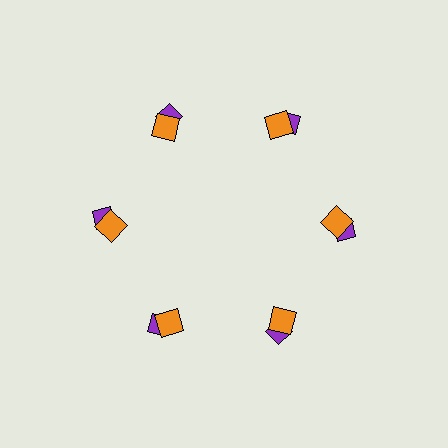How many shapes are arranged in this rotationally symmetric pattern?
There are 12 shapes, arranged in 6 groups of 2.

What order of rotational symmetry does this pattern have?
This pattern has 6-fold rotational symmetry.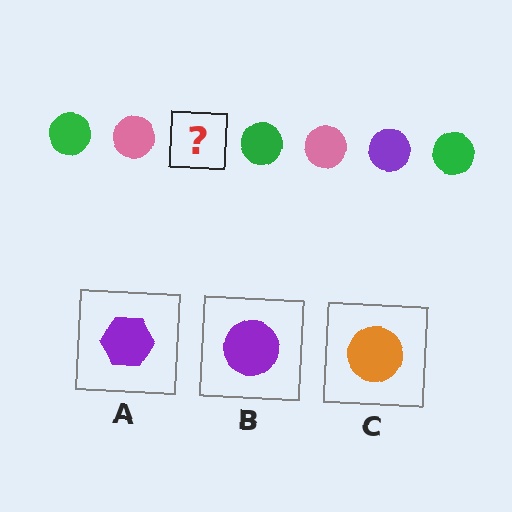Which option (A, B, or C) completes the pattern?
B.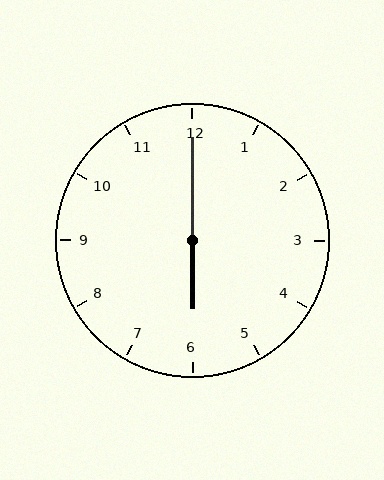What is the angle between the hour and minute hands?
Approximately 180 degrees.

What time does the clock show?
6:00.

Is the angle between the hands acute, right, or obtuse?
It is obtuse.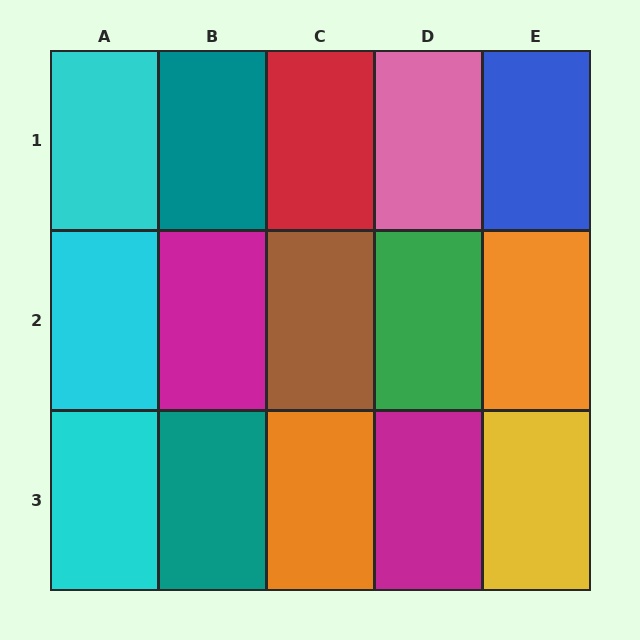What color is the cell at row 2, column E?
Orange.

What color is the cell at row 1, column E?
Blue.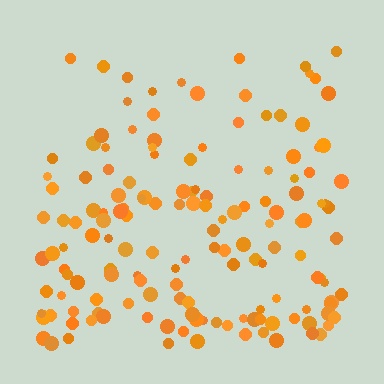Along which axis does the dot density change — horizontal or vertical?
Vertical.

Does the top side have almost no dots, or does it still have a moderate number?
Still a moderate number, just noticeably fewer than the bottom.